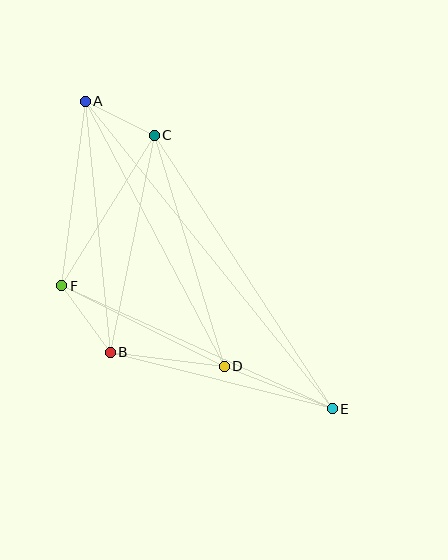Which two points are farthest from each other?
Points A and E are farthest from each other.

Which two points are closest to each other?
Points A and C are closest to each other.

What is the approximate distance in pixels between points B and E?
The distance between B and E is approximately 229 pixels.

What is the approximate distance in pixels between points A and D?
The distance between A and D is approximately 299 pixels.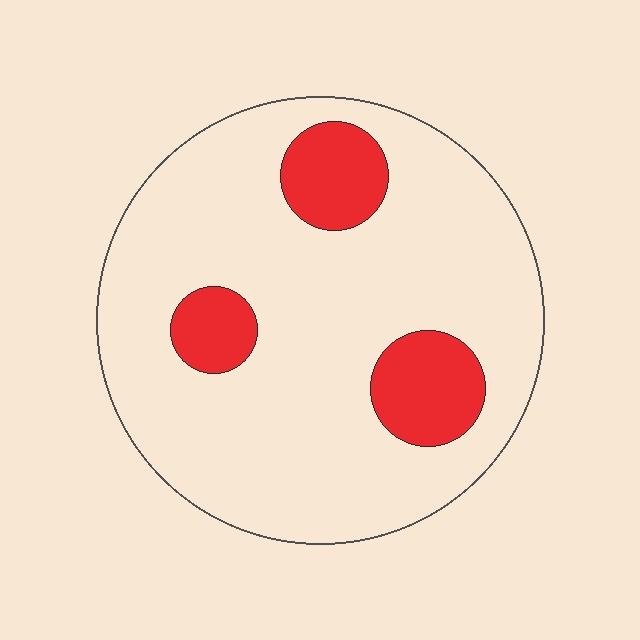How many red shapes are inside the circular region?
3.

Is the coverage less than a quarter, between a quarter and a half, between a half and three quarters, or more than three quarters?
Less than a quarter.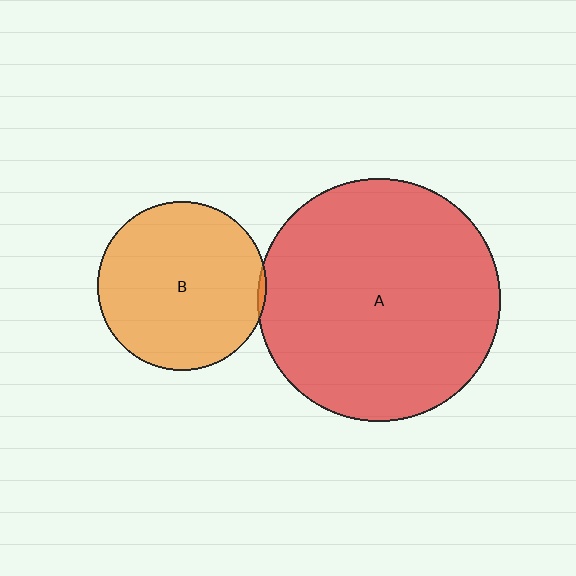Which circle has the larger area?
Circle A (red).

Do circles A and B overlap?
Yes.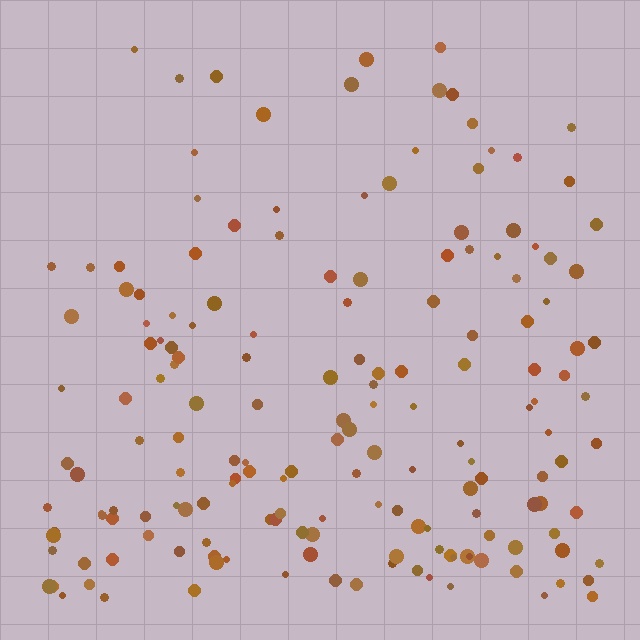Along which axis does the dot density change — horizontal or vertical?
Vertical.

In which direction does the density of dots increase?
From top to bottom, with the bottom side densest.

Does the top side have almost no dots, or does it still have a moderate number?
Still a moderate number, just noticeably fewer than the bottom.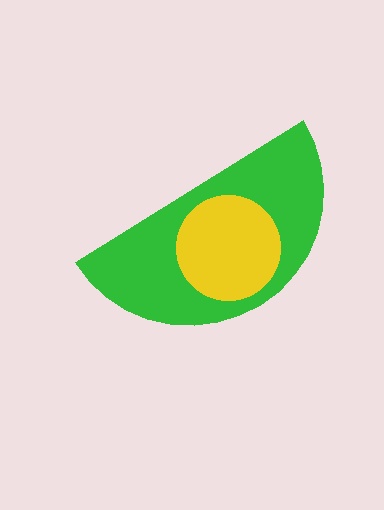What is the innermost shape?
The yellow circle.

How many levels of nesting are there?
2.